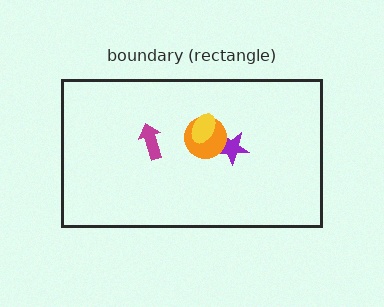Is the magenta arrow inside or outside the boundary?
Inside.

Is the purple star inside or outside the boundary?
Inside.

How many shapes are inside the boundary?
4 inside, 0 outside.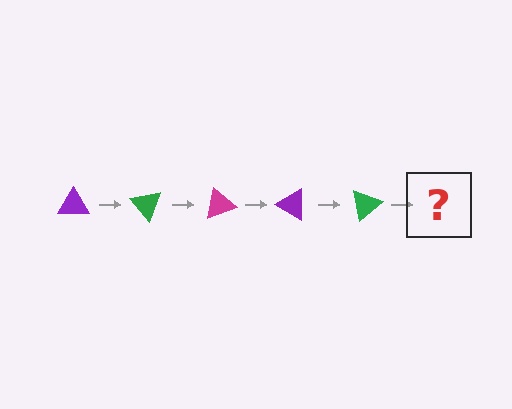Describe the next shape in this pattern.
It should be a magenta triangle, rotated 250 degrees from the start.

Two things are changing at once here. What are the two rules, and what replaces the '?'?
The two rules are that it rotates 50 degrees each step and the color cycles through purple, green, and magenta. The '?' should be a magenta triangle, rotated 250 degrees from the start.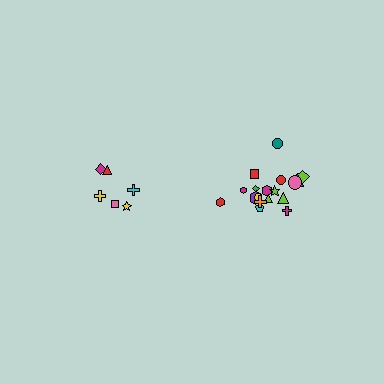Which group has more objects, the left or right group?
The right group.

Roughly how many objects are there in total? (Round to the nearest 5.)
Roughly 25 objects in total.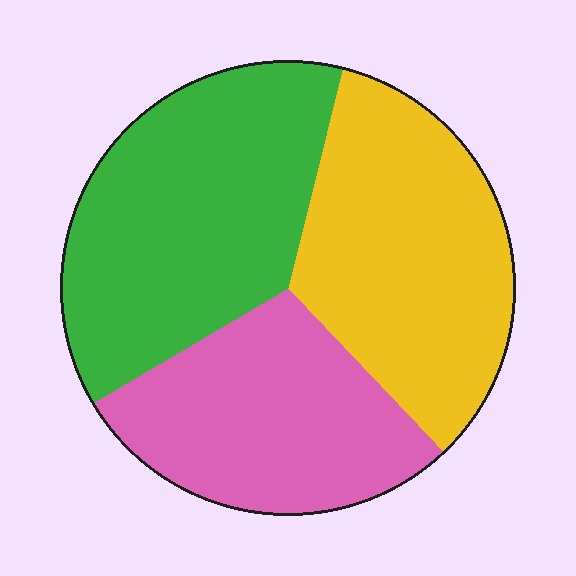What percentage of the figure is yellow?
Yellow covers about 35% of the figure.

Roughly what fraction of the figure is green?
Green covers about 40% of the figure.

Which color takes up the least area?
Pink, at roughly 30%.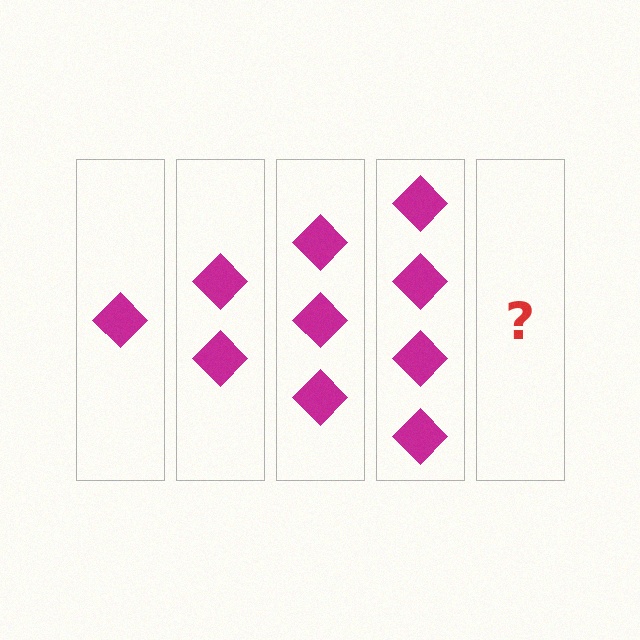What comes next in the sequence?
The next element should be 5 diamonds.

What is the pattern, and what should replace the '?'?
The pattern is that each step adds one more diamond. The '?' should be 5 diamonds.